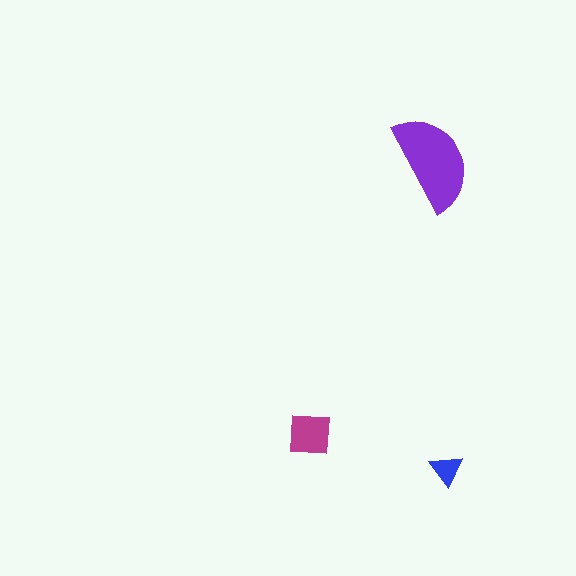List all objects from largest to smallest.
The purple semicircle, the magenta square, the blue triangle.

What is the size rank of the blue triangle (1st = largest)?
3rd.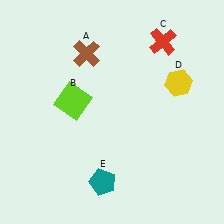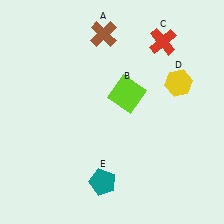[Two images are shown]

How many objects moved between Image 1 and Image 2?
2 objects moved between the two images.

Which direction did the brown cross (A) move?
The brown cross (A) moved up.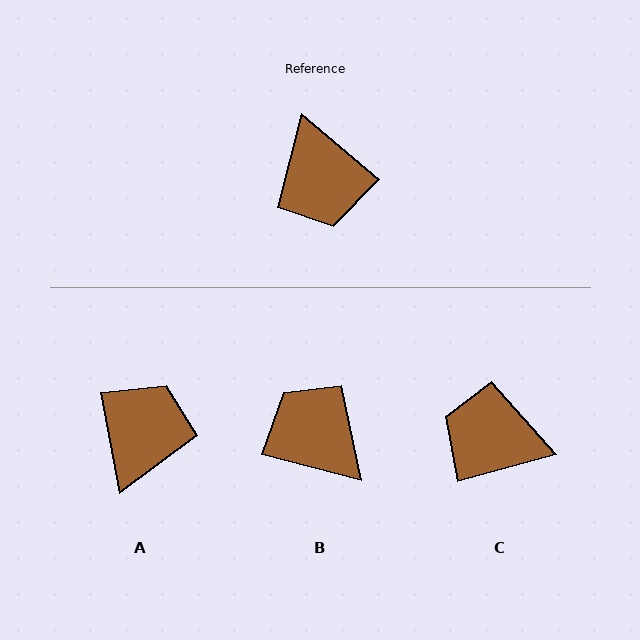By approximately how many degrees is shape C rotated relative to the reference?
Approximately 125 degrees clockwise.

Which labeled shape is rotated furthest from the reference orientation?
B, about 154 degrees away.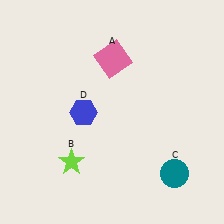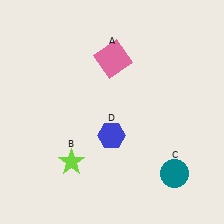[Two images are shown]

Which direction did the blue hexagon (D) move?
The blue hexagon (D) moved right.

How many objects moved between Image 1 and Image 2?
1 object moved between the two images.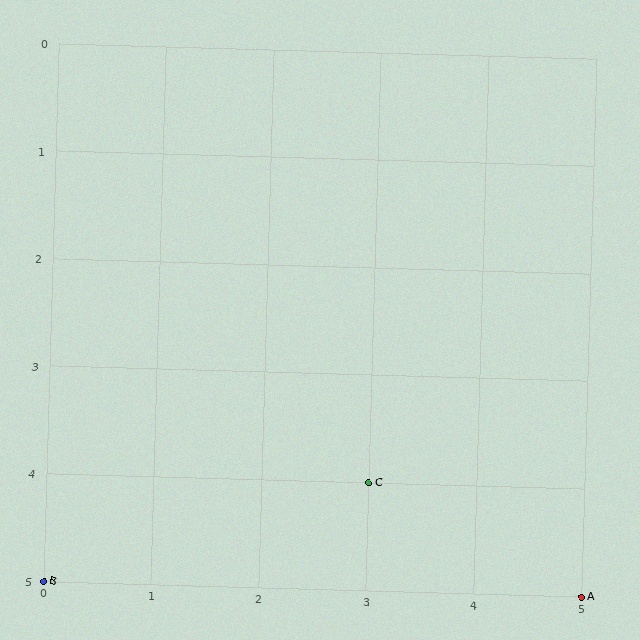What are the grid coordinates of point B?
Point B is at grid coordinates (0, 5).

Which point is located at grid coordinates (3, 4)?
Point C is at (3, 4).